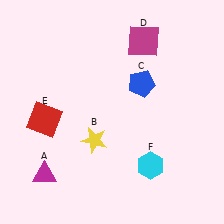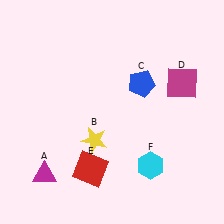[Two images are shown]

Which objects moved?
The objects that moved are: the magenta square (D), the red square (E).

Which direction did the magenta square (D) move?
The magenta square (D) moved down.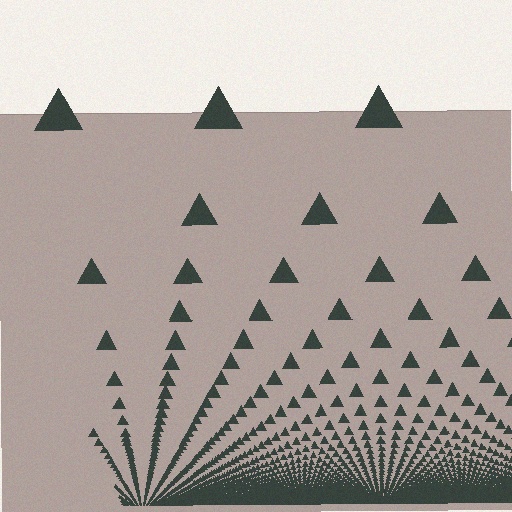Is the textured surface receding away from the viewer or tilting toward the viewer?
The surface appears to tilt toward the viewer. Texture elements get larger and sparser toward the top.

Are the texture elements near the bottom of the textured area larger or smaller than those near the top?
Smaller. The gradient is inverted — elements near the bottom are smaller and denser.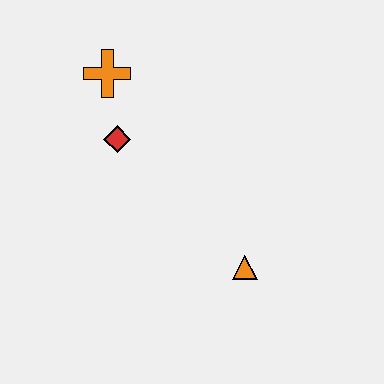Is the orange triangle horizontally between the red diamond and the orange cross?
No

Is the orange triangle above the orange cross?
No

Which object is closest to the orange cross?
The red diamond is closest to the orange cross.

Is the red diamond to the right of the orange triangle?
No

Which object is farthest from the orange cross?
The orange triangle is farthest from the orange cross.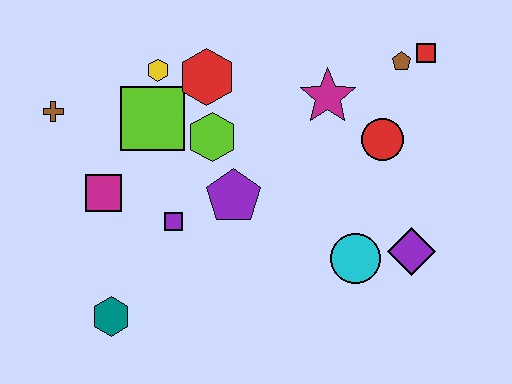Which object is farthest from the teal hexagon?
The red square is farthest from the teal hexagon.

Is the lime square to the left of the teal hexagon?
No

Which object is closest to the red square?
The brown pentagon is closest to the red square.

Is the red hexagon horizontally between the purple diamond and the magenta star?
No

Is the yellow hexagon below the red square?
Yes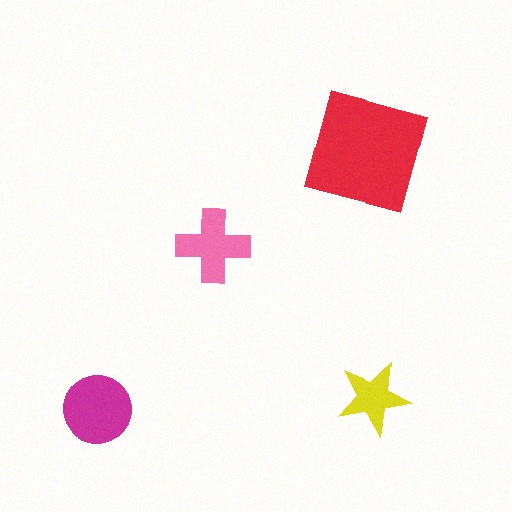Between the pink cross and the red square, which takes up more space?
The red square.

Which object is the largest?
The red square.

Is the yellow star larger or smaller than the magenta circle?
Smaller.